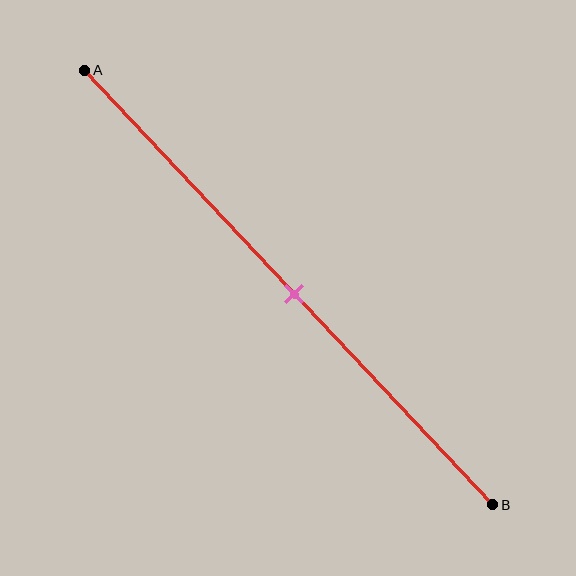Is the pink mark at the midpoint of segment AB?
Yes, the mark is approximately at the midpoint.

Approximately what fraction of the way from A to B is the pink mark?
The pink mark is approximately 50% of the way from A to B.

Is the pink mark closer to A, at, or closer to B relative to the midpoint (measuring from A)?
The pink mark is approximately at the midpoint of segment AB.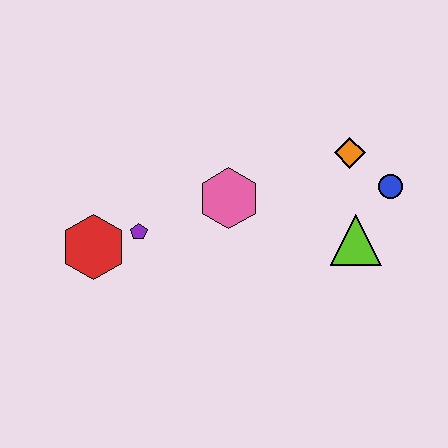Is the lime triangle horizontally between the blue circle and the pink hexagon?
Yes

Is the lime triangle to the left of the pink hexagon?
No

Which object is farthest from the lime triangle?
The red hexagon is farthest from the lime triangle.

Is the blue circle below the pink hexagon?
No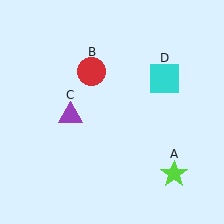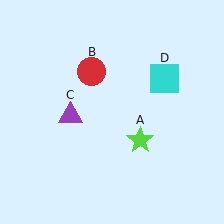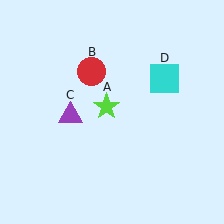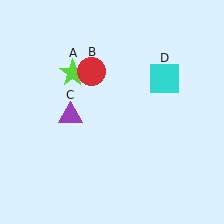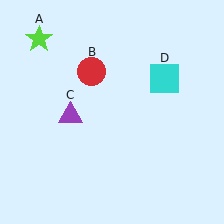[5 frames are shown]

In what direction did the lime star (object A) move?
The lime star (object A) moved up and to the left.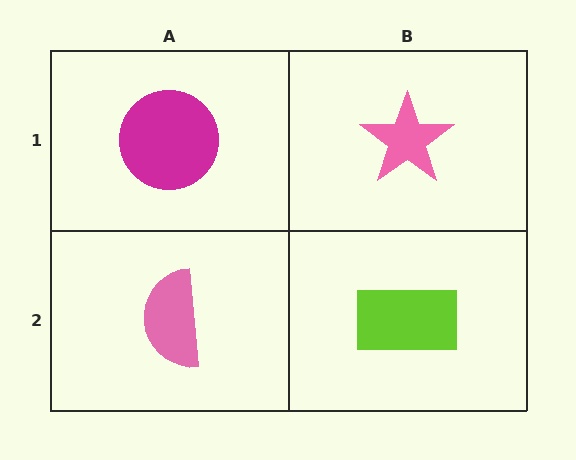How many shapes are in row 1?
2 shapes.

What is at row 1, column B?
A pink star.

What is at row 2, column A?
A pink semicircle.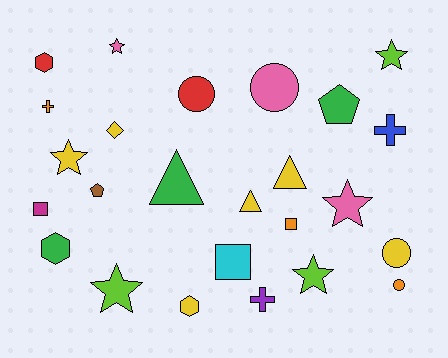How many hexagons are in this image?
There are 3 hexagons.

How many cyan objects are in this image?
There is 1 cyan object.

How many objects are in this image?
There are 25 objects.